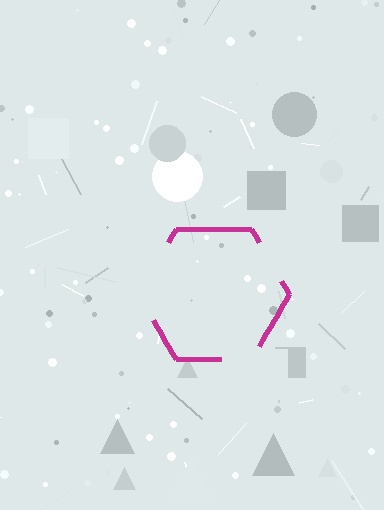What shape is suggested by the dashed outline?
The dashed outline suggests a hexagon.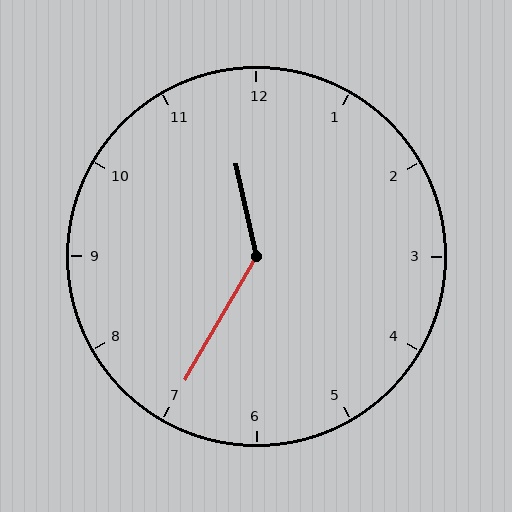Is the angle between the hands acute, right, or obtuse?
It is obtuse.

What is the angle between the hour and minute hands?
Approximately 138 degrees.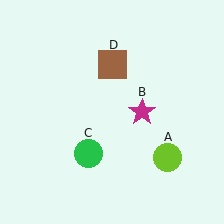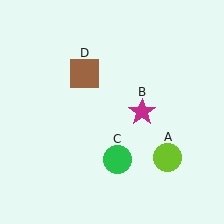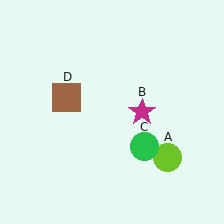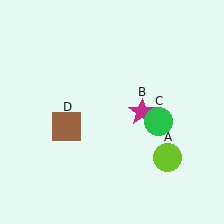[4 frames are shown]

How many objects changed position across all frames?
2 objects changed position: green circle (object C), brown square (object D).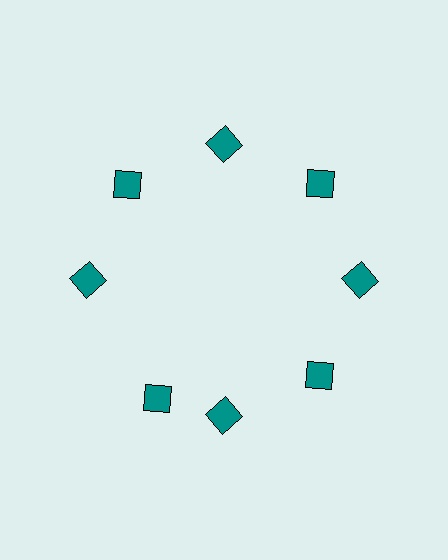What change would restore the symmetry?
The symmetry would be restored by rotating it back into even spacing with its neighbors so that all 8 diamonds sit at equal angles and equal distance from the center.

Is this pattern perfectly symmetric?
No. The 8 teal diamonds are arranged in a ring, but one element near the 8 o'clock position is rotated out of alignment along the ring, breaking the 8-fold rotational symmetry.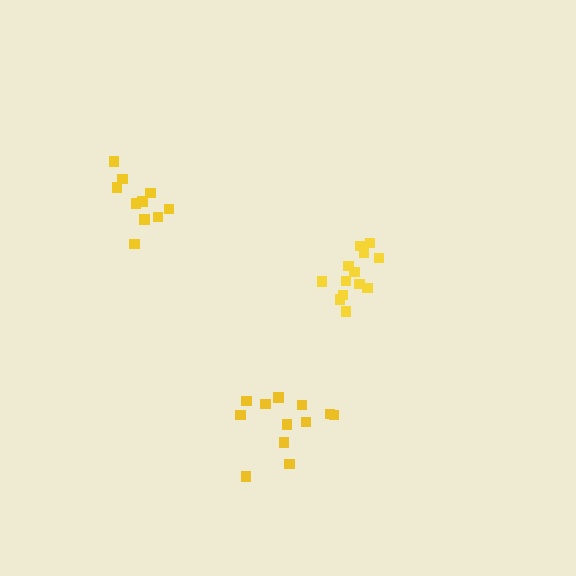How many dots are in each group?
Group 1: 12 dots, Group 2: 10 dots, Group 3: 13 dots (35 total).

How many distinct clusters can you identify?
There are 3 distinct clusters.